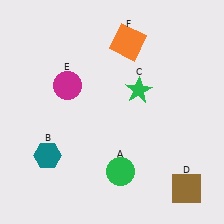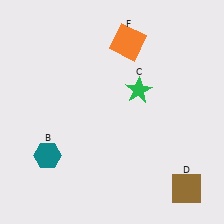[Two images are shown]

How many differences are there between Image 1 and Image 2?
There are 2 differences between the two images.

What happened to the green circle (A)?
The green circle (A) was removed in Image 2. It was in the bottom-right area of Image 1.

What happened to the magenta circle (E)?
The magenta circle (E) was removed in Image 2. It was in the top-left area of Image 1.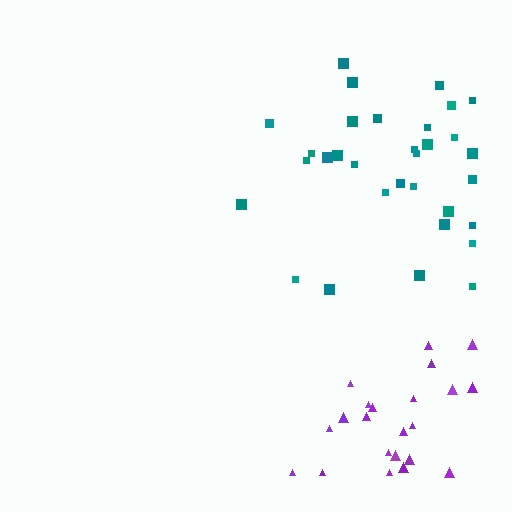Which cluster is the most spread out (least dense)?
Purple.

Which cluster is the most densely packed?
Teal.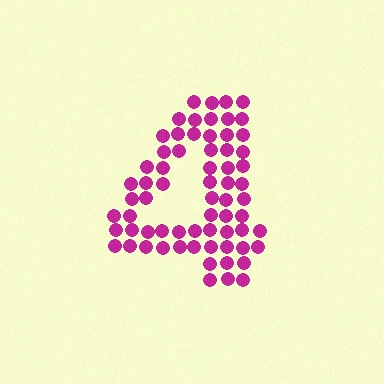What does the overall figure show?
The overall figure shows the digit 4.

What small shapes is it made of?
It is made of small circles.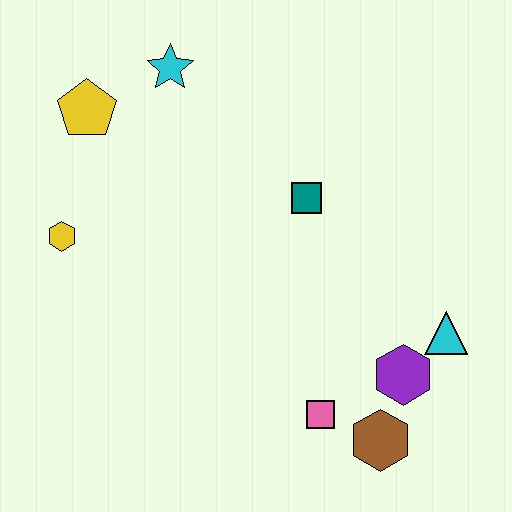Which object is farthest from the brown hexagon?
The yellow pentagon is farthest from the brown hexagon.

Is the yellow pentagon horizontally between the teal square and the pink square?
No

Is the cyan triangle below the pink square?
No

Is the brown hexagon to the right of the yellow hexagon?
Yes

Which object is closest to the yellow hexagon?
The yellow pentagon is closest to the yellow hexagon.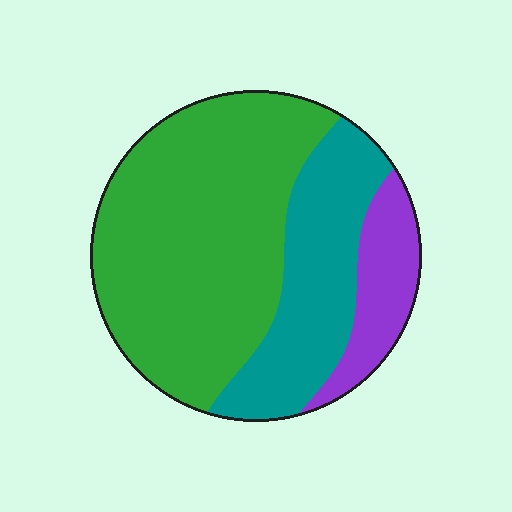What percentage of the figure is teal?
Teal takes up about one quarter (1/4) of the figure.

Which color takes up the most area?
Green, at roughly 60%.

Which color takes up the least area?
Purple, at roughly 15%.